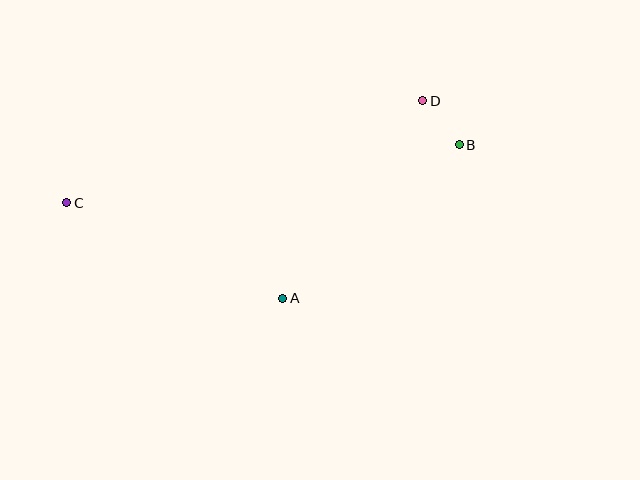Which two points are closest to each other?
Points B and D are closest to each other.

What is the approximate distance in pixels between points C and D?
The distance between C and D is approximately 370 pixels.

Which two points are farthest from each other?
Points B and C are farthest from each other.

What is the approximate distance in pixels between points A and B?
The distance between A and B is approximately 234 pixels.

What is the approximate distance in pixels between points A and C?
The distance between A and C is approximately 236 pixels.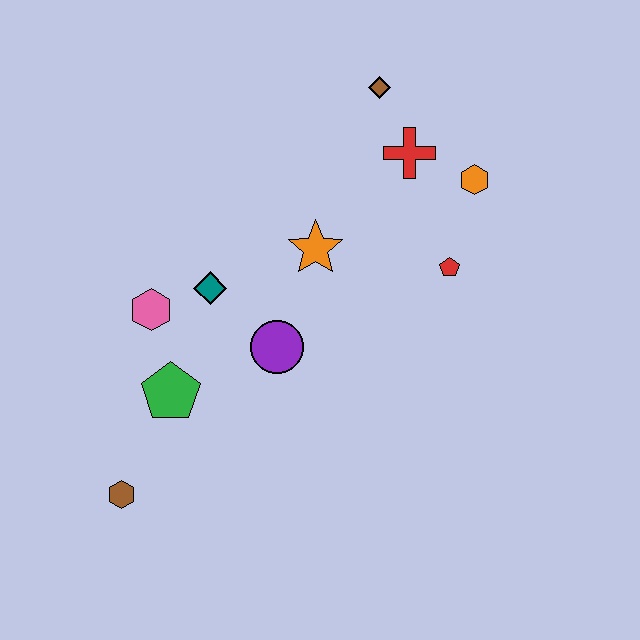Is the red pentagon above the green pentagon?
Yes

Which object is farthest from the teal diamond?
The orange hexagon is farthest from the teal diamond.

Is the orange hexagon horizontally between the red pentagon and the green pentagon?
No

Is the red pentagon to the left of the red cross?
No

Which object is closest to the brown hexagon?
The green pentagon is closest to the brown hexagon.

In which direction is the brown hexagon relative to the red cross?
The brown hexagon is below the red cross.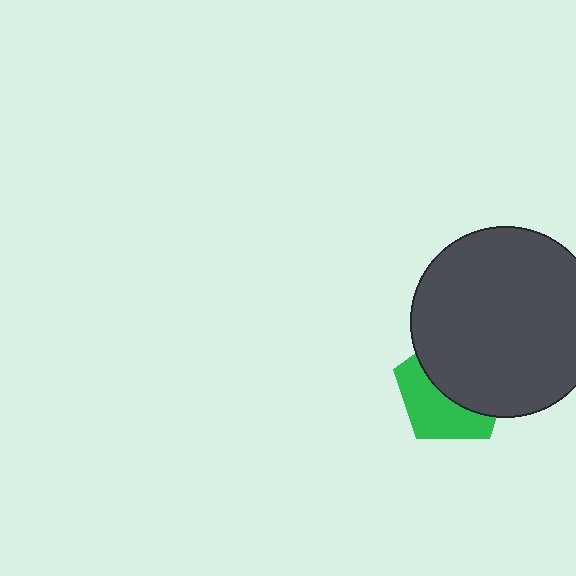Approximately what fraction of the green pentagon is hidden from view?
Roughly 55% of the green pentagon is hidden behind the dark gray circle.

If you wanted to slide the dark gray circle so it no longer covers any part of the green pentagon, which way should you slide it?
Slide it toward the upper-right — that is the most direct way to separate the two shapes.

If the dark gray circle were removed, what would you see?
You would see the complete green pentagon.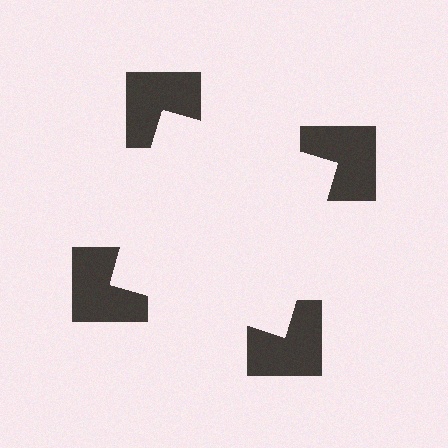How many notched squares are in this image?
There are 4 — one at each vertex of the illusory square.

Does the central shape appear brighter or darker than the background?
It typically appears slightly brighter than the background, even though no actual brightness change is drawn.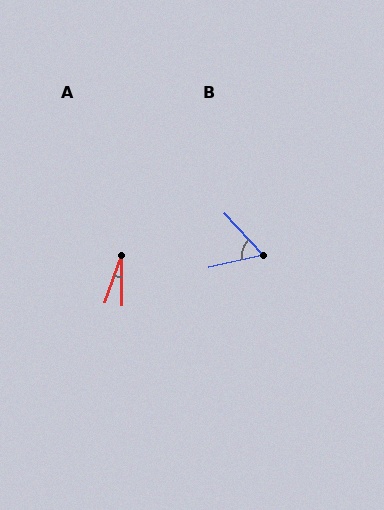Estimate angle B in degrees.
Approximately 60 degrees.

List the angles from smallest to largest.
A (20°), B (60°).